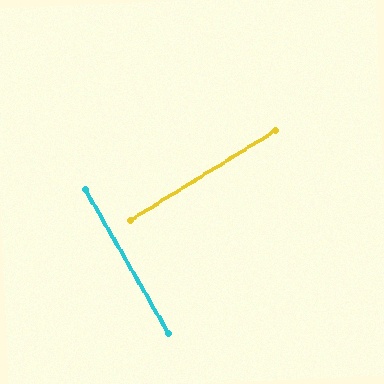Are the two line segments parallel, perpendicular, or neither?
Perpendicular — they meet at approximately 88°.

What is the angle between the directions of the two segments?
Approximately 88 degrees.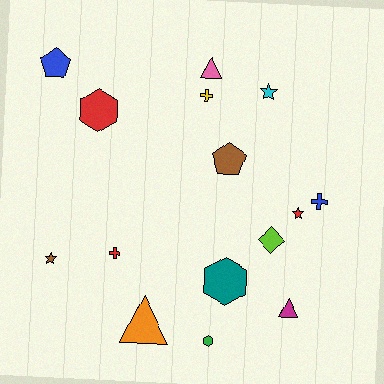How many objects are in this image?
There are 15 objects.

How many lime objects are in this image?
There is 1 lime object.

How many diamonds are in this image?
There is 1 diamond.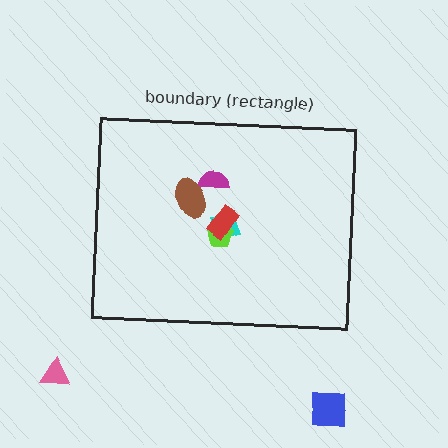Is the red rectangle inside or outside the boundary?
Inside.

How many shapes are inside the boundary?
5 inside, 2 outside.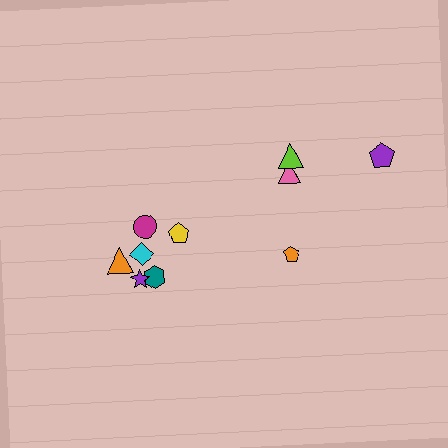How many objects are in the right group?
There are 4 objects.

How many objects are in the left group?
There are 6 objects.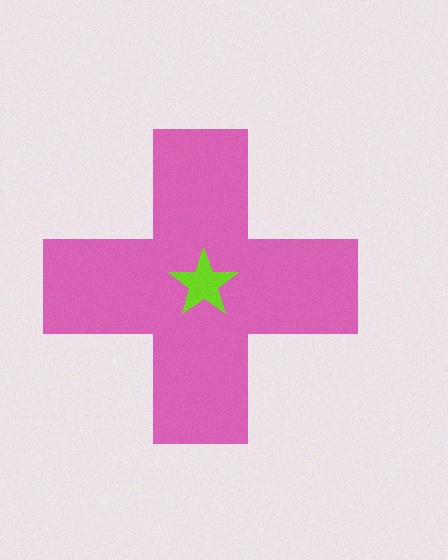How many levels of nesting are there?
2.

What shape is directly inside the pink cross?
The lime star.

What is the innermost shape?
The lime star.